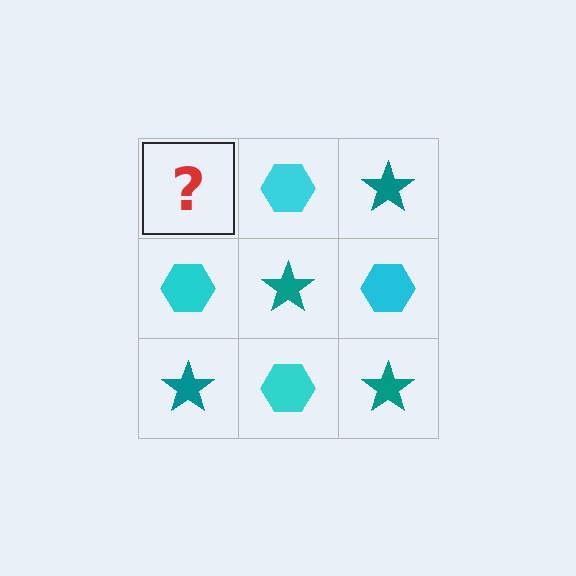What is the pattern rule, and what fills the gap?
The rule is that it alternates teal star and cyan hexagon in a checkerboard pattern. The gap should be filled with a teal star.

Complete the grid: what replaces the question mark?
The question mark should be replaced with a teal star.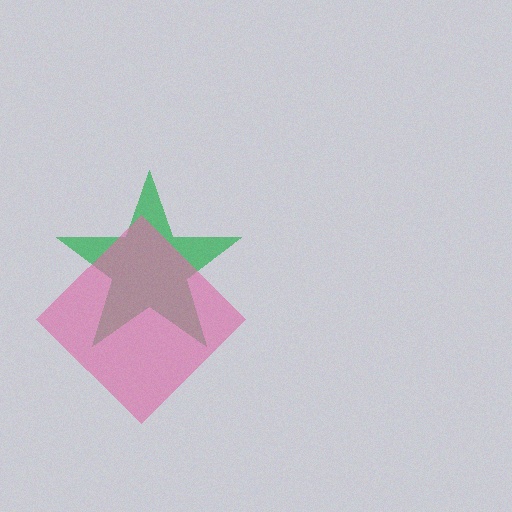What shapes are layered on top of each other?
The layered shapes are: a green star, a pink diamond.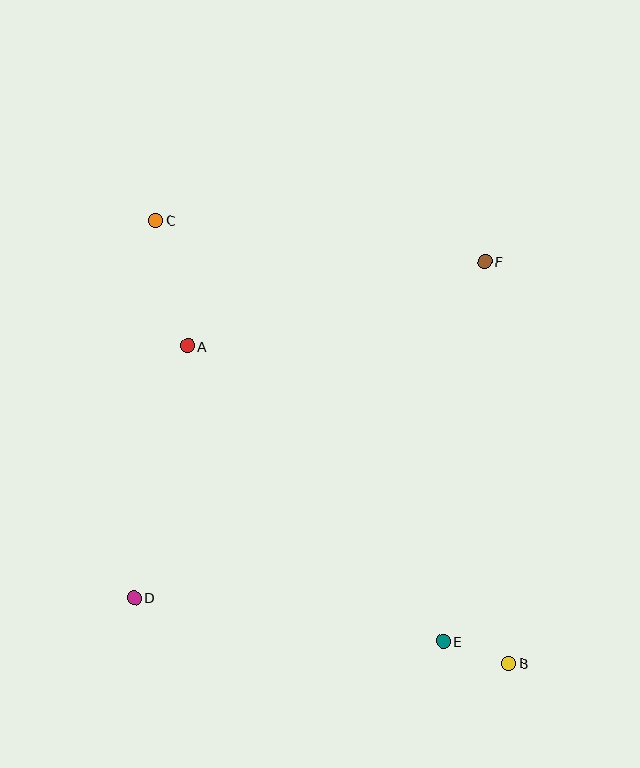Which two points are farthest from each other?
Points B and C are farthest from each other.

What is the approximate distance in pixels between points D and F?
The distance between D and F is approximately 485 pixels.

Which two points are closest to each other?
Points B and E are closest to each other.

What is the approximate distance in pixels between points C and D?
The distance between C and D is approximately 378 pixels.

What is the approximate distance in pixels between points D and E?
The distance between D and E is approximately 312 pixels.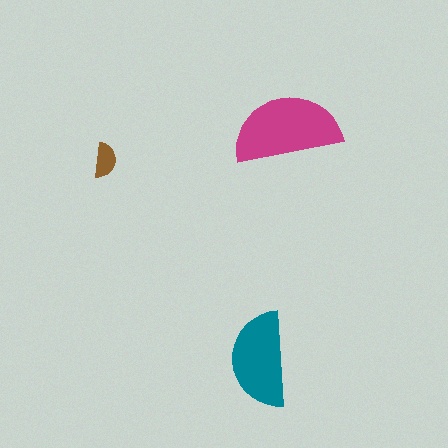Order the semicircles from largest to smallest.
the magenta one, the teal one, the brown one.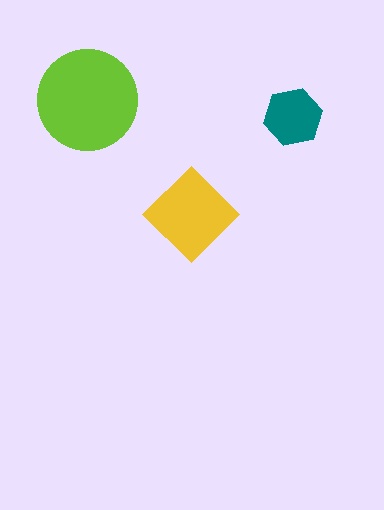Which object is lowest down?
The yellow diamond is bottommost.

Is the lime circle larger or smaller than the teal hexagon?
Larger.